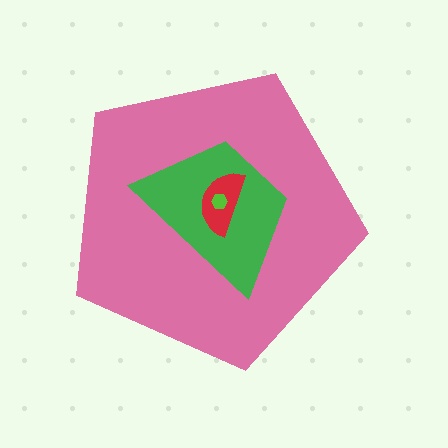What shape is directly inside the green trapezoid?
The red semicircle.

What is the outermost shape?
The pink pentagon.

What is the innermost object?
The lime hexagon.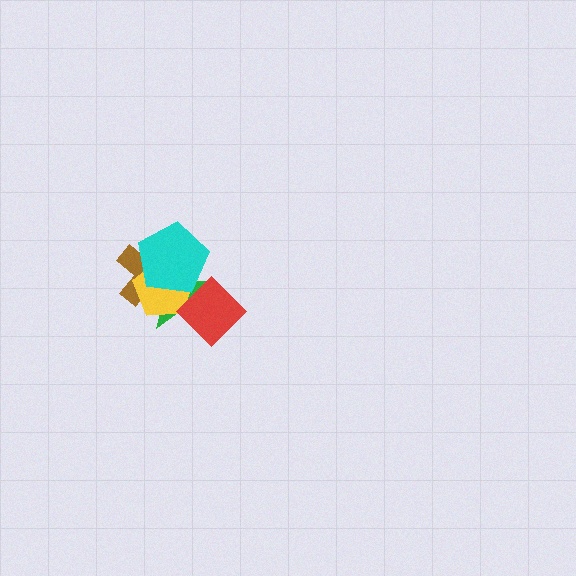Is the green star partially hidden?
Yes, it is partially covered by another shape.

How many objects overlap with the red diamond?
3 objects overlap with the red diamond.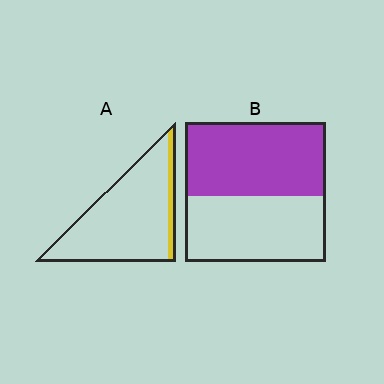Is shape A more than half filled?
No.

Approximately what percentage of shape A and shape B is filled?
A is approximately 10% and B is approximately 55%.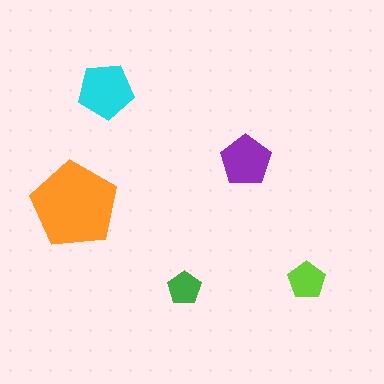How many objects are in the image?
There are 5 objects in the image.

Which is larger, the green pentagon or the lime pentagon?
The lime one.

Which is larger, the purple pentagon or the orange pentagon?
The orange one.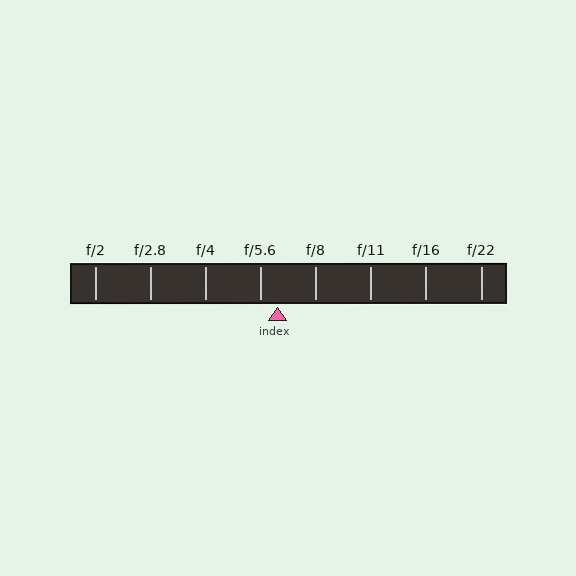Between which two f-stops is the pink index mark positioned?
The index mark is between f/5.6 and f/8.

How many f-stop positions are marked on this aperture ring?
There are 8 f-stop positions marked.